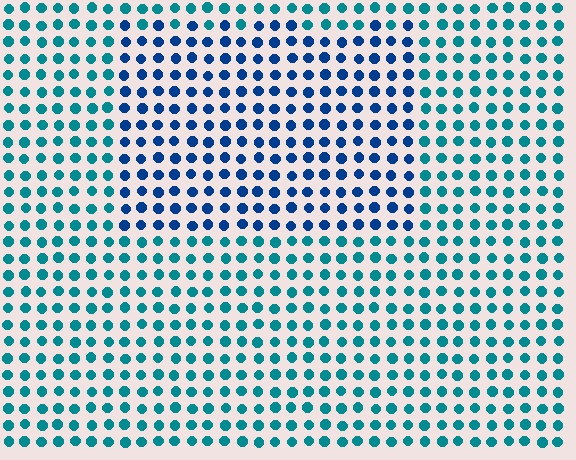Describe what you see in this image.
The image is filled with small teal elements in a uniform arrangement. A rectangle-shaped region is visible where the elements are tinted to a slightly different hue, forming a subtle color boundary.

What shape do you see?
I see a rectangle.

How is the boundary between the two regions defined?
The boundary is defined purely by a slight shift in hue (about 33 degrees). Spacing, size, and orientation are identical on both sides.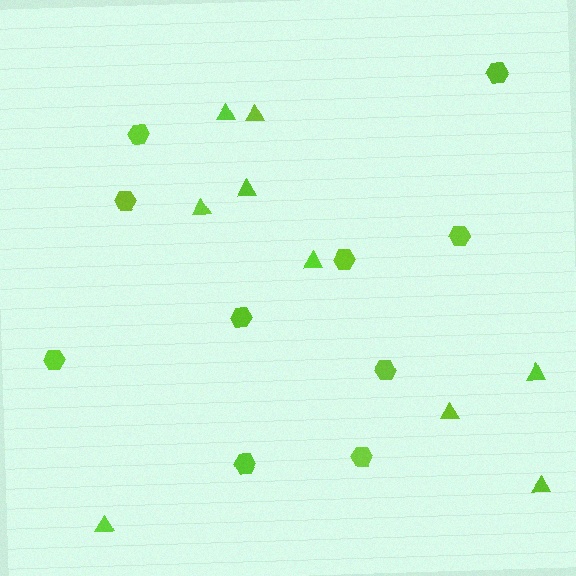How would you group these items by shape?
There are 2 groups: one group of hexagons (10) and one group of triangles (9).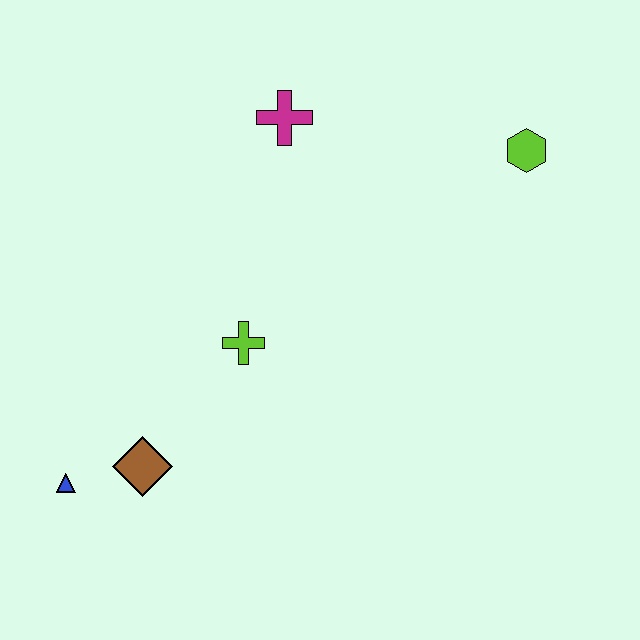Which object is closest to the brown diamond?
The blue triangle is closest to the brown diamond.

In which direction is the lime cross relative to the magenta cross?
The lime cross is below the magenta cross.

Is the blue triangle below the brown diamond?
Yes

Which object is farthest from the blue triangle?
The lime hexagon is farthest from the blue triangle.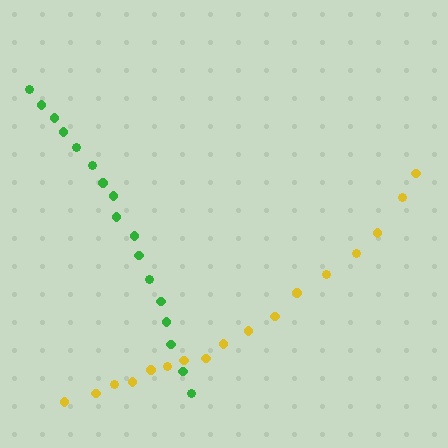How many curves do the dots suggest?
There are 2 distinct paths.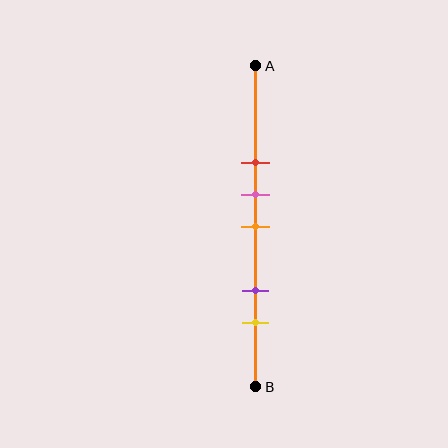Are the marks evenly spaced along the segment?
No, the marks are not evenly spaced.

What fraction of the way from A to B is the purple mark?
The purple mark is approximately 70% (0.7) of the way from A to B.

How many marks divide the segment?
There are 5 marks dividing the segment.